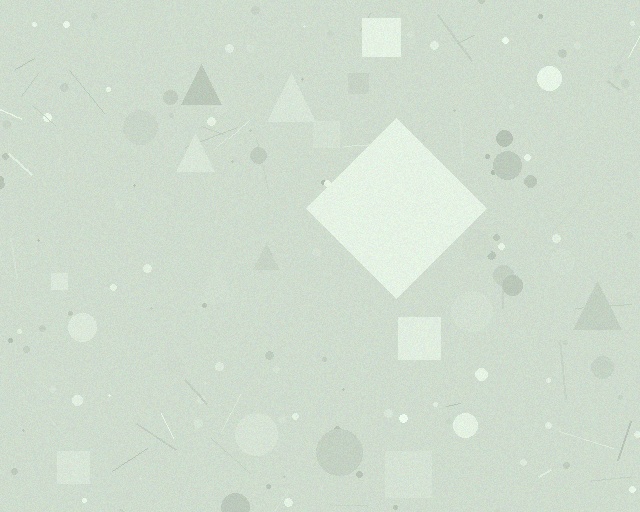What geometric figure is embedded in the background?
A diamond is embedded in the background.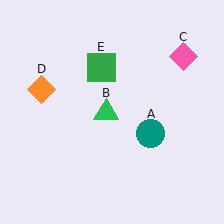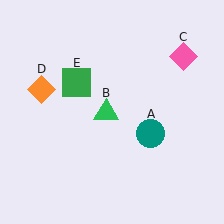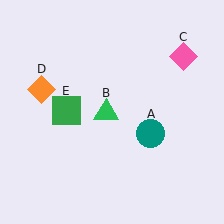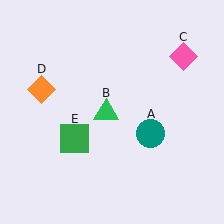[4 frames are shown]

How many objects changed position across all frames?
1 object changed position: green square (object E).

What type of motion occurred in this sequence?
The green square (object E) rotated counterclockwise around the center of the scene.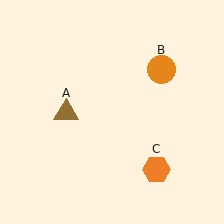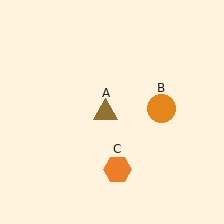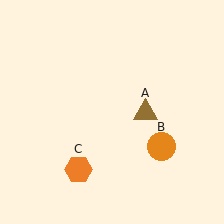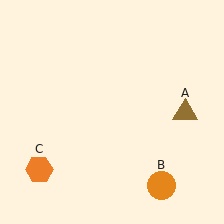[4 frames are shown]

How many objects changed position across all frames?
3 objects changed position: brown triangle (object A), orange circle (object B), orange hexagon (object C).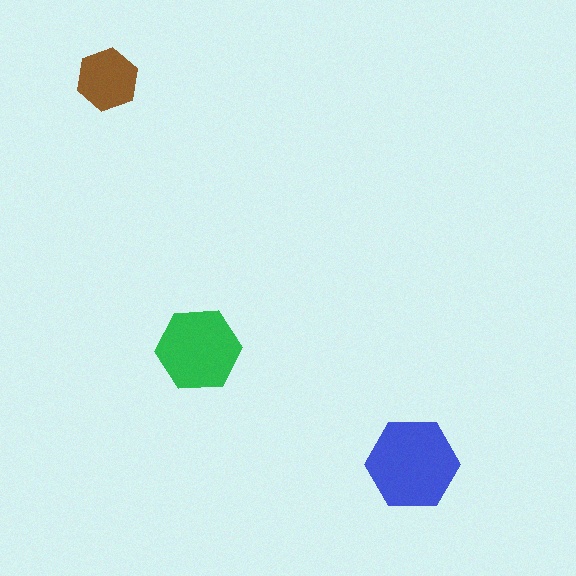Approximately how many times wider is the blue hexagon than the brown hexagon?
About 1.5 times wider.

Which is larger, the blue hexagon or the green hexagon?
The blue one.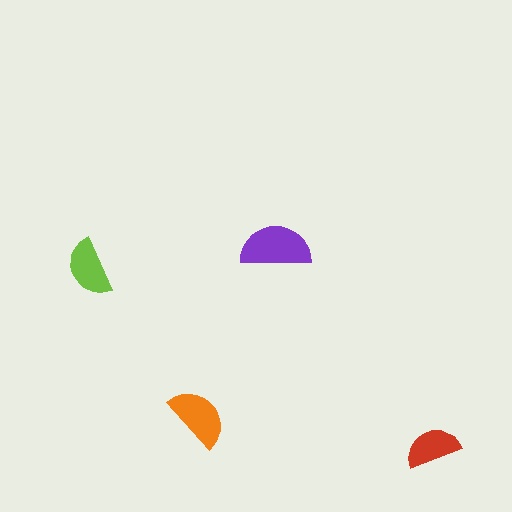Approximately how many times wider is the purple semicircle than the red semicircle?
About 1.5 times wider.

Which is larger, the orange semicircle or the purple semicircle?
The purple one.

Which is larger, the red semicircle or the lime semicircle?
The lime one.